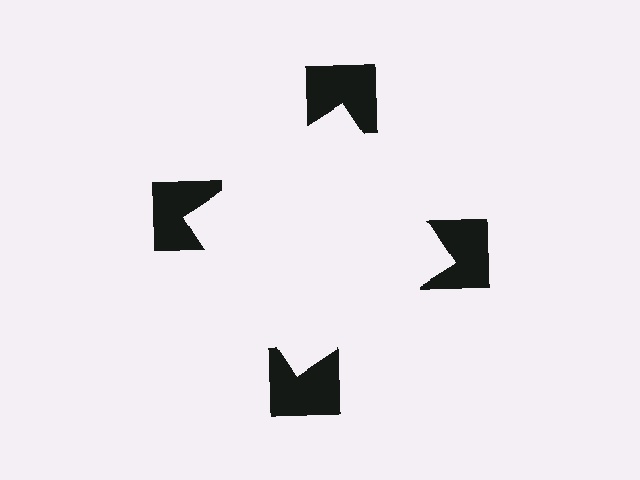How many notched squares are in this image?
There are 4 — one at each vertex of the illusory square.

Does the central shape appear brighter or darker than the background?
It typically appears slightly brighter than the background, even though no actual brightness change is drawn.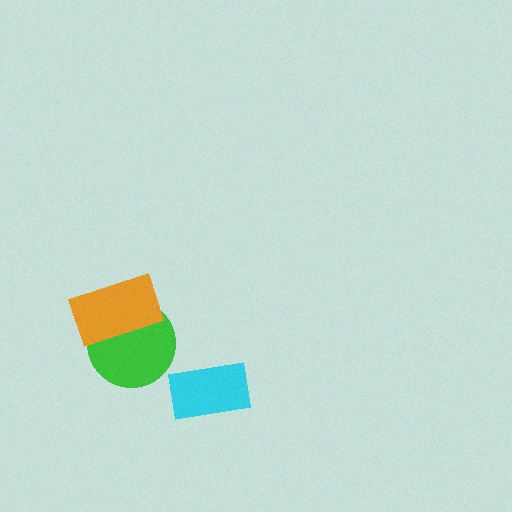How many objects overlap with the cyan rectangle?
0 objects overlap with the cyan rectangle.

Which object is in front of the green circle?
The orange rectangle is in front of the green circle.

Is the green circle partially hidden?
Yes, it is partially covered by another shape.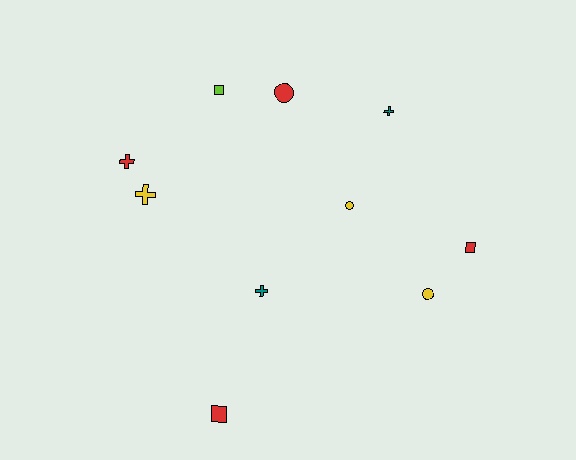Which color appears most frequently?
Red, with 4 objects.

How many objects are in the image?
There are 10 objects.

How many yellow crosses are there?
There is 1 yellow cross.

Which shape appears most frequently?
Cross, with 4 objects.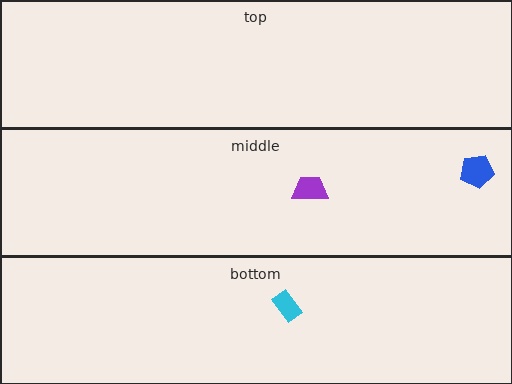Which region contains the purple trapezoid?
The middle region.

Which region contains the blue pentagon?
The middle region.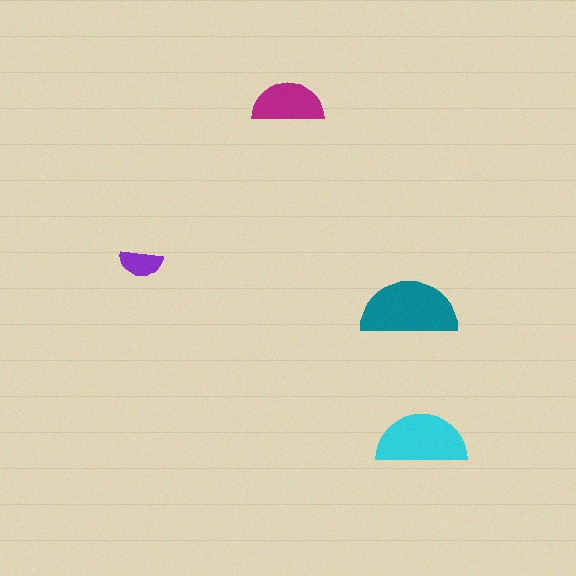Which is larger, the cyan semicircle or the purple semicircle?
The cyan one.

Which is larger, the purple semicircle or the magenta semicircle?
The magenta one.